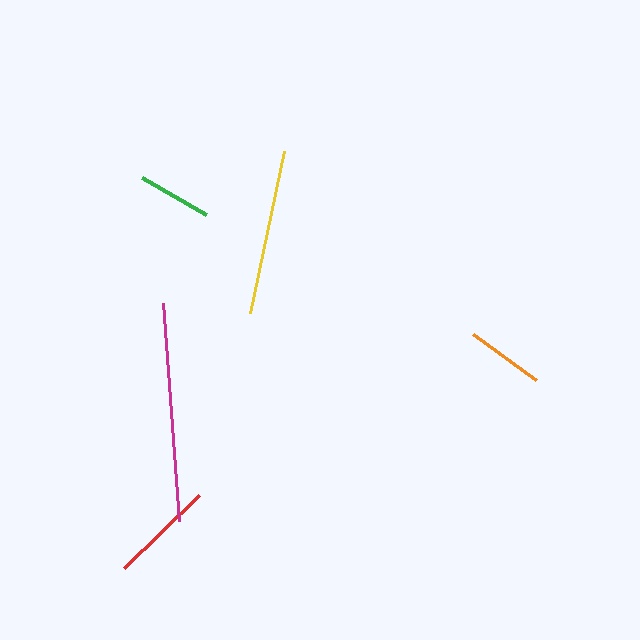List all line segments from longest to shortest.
From longest to shortest: magenta, yellow, red, orange, green.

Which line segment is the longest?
The magenta line is the longest at approximately 219 pixels.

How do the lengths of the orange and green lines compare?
The orange and green lines are approximately the same length.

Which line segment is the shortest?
The green line is the shortest at approximately 75 pixels.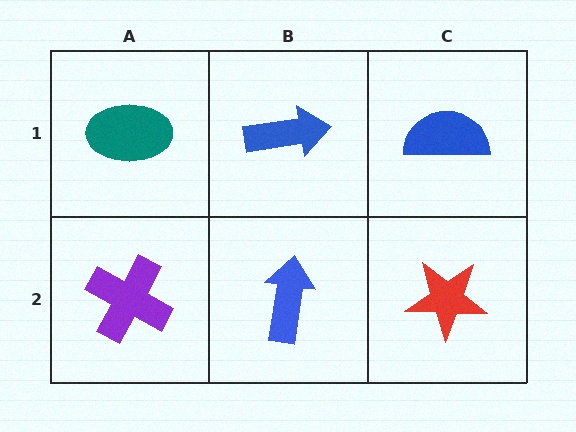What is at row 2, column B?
A blue arrow.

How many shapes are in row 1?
3 shapes.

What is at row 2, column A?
A purple cross.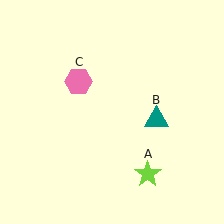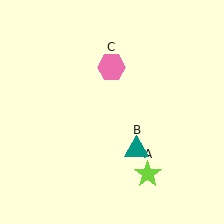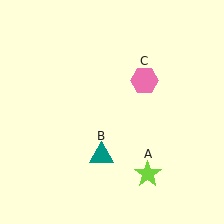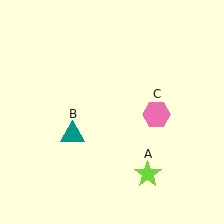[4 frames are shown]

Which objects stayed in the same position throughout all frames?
Lime star (object A) remained stationary.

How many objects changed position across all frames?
2 objects changed position: teal triangle (object B), pink hexagon (object C).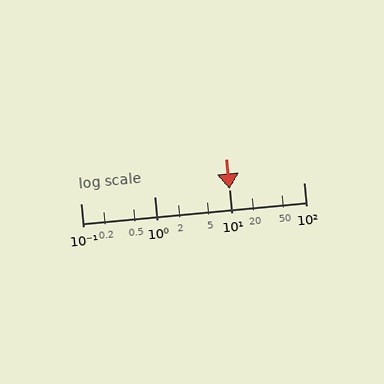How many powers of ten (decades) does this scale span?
The scale spans 3 decades, from 0.1 to 100.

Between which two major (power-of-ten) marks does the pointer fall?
The pointer is between 1 and 10.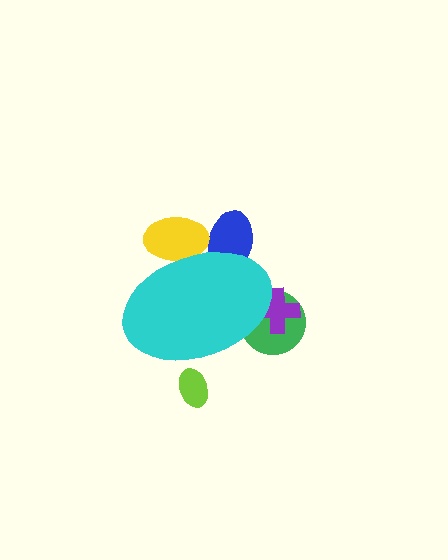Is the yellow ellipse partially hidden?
Yes, the yellow ellipse is partially hidden behind the cyan ellipse.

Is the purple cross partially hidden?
Yes, the purple cross is partially hidden behind the cyan ellipse.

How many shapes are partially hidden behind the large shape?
5 shapes are partially hidden.